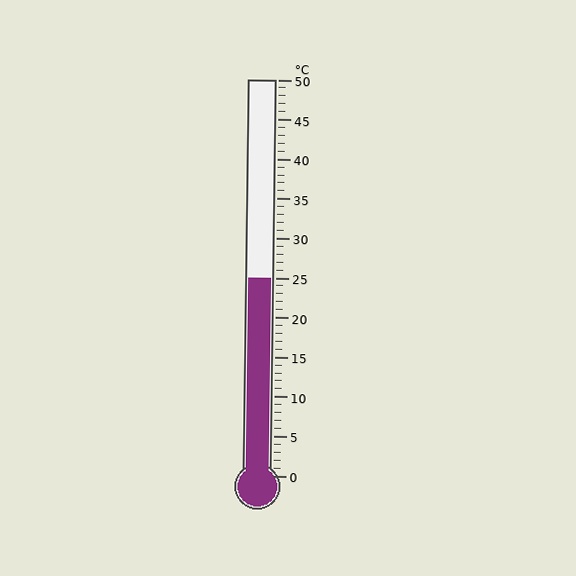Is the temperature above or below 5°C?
The temperature is above 5°C.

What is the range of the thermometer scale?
The thermometer scale ranges from 0°C to 50°C.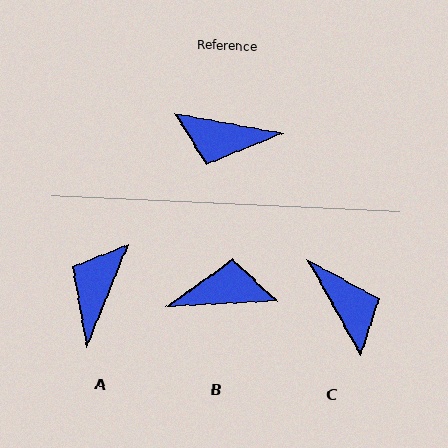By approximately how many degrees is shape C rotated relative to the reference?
Approximately 130 degrees counter-clockwise.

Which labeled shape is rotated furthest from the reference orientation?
B, about 167 degrees away.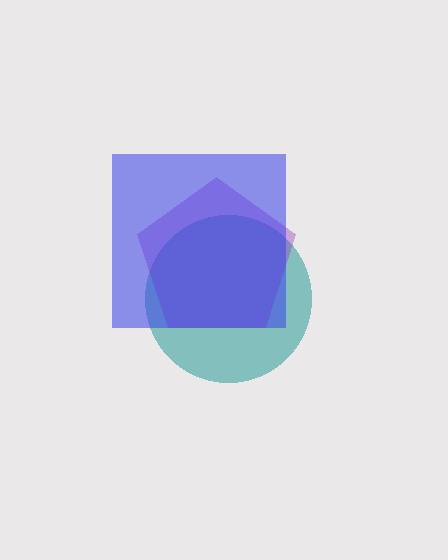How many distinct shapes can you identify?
There are 3 distinct shapes: a teal circle, a purple pentagon, a blue square.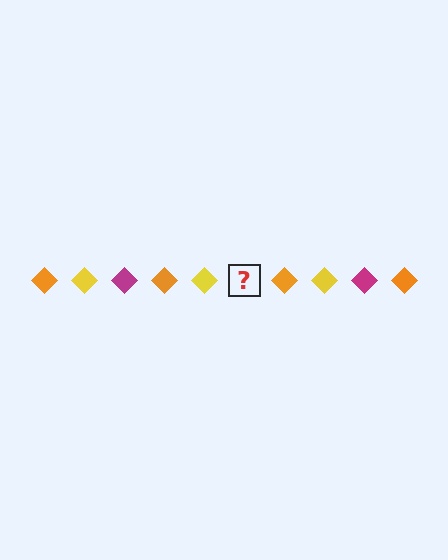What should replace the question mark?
The question mark should be replaced with a magenta diamond.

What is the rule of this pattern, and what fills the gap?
The rule is that the pattern cycles through orange, yellow, magenta diamonds. The gap should be filled with a magenta diamond.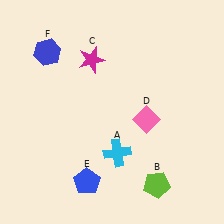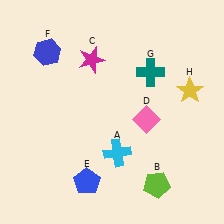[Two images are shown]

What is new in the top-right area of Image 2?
A yellow star (H) was added in the top-right area of Image 2.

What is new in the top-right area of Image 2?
A teal cross (G) was added in the top-right area of Image 2.